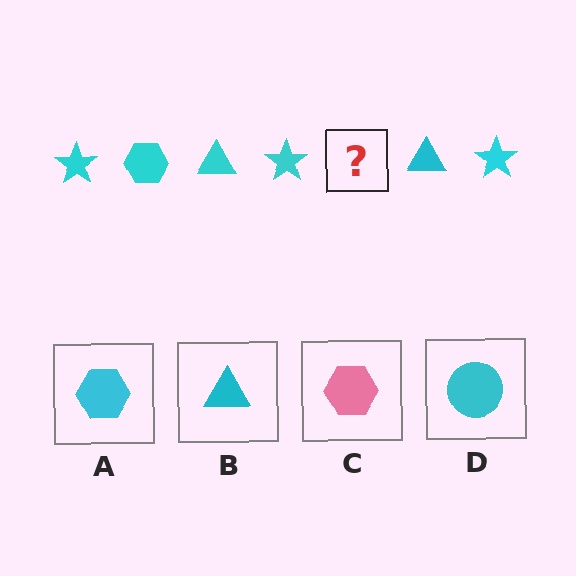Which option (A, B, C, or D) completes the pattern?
A.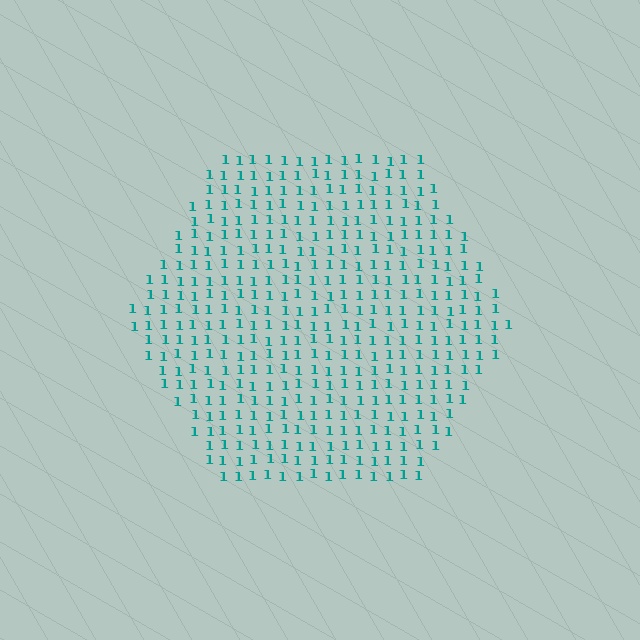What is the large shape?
The large shape is a hexagon.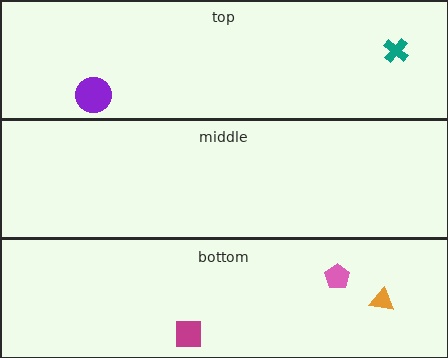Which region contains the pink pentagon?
The bottom region.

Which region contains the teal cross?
The top region.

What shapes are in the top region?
The teal cross, the purple circle.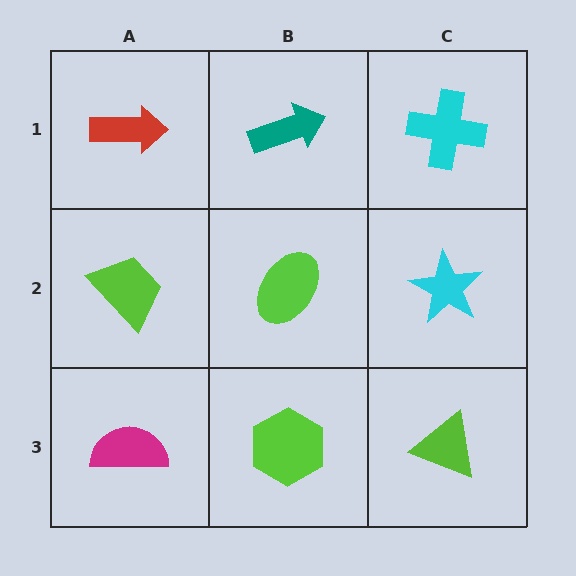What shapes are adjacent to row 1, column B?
A lime ellipse (row 2, column B), a red arrow (row 1, column A), a cyan cross (row 1, column C).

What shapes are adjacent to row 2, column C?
A cyan cross (row 1, column C), a lime triangle (row 3, column C), a lime ellipse (row 2, column B).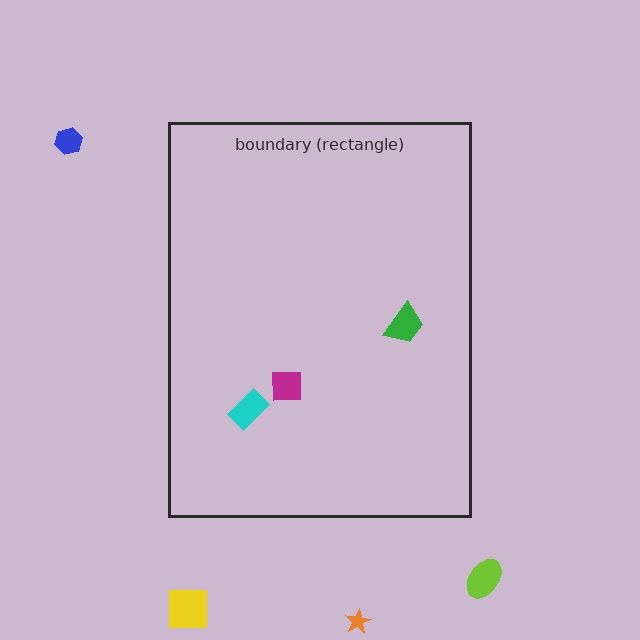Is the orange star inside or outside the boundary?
Outside.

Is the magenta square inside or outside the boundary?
Inside.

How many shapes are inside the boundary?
3 inside, 4 outside.